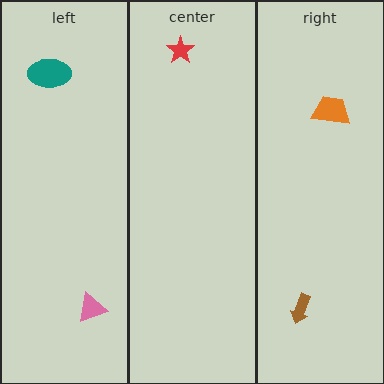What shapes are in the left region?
The pink triangle, the teal ellipse.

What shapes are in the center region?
The red star.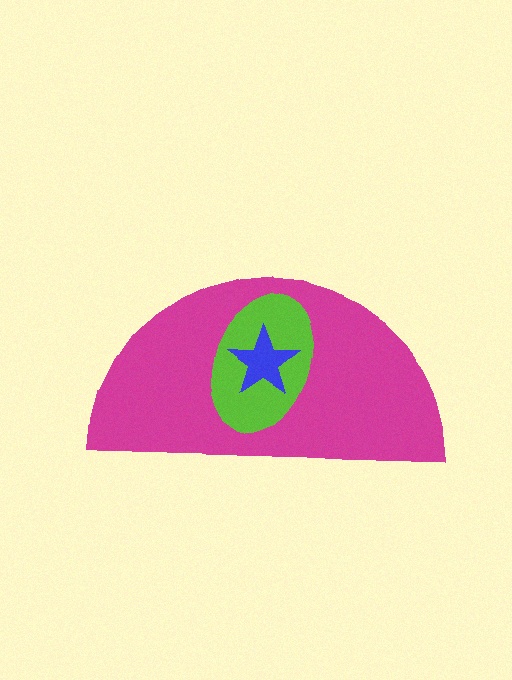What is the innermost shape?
The blue star.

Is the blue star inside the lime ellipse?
Yes.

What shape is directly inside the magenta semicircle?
The lime ellipse.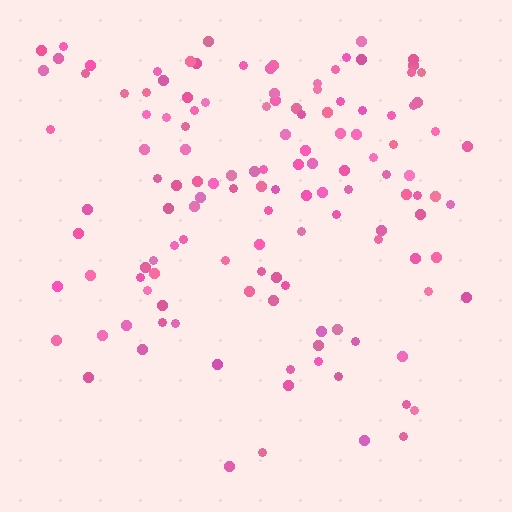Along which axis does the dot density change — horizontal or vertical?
Vertical.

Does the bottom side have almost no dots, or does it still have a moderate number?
Still a moderate number, just noticeably fewer than the top.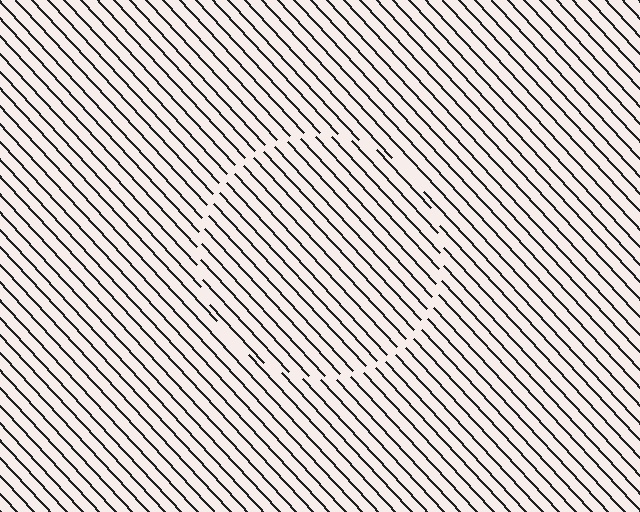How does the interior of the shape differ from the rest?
The interior of the shape contains the same grating, shifted by half a period — the contour is defined by the phase discontinuity where line-ends from the inner and outer gratings abut.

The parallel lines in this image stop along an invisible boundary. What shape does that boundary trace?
An illusory circle. The interior of the shape contains the same grating, shifted by half a period — the contour is defined by the phase discontinuity where line-ends from the inner and outer gratings abut.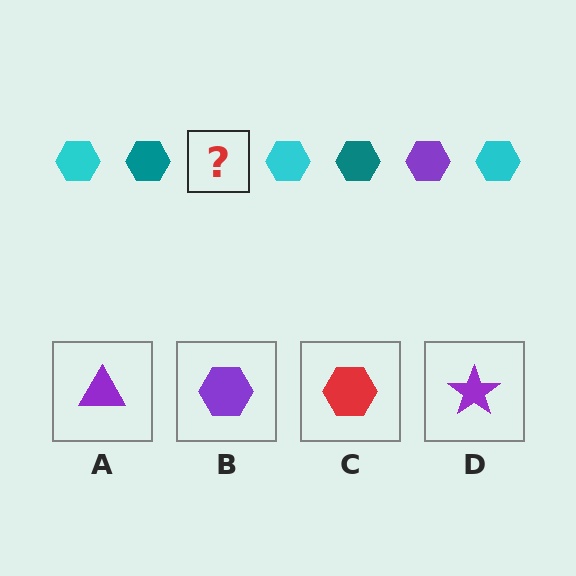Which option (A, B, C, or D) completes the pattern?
B.